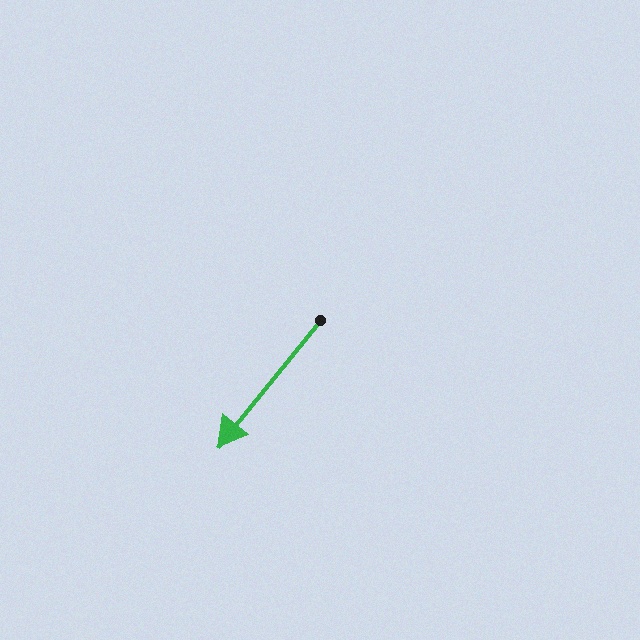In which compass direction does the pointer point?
Southwest.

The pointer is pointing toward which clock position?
Roughly 7 o'clock.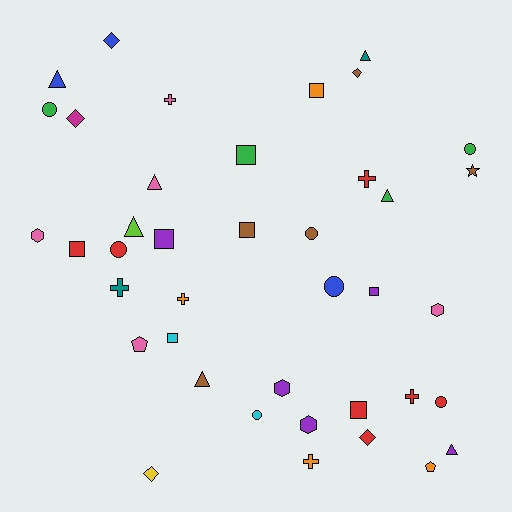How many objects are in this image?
There are 40 objects.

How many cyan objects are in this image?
There are 2 cyan objects.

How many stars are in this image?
There is 1 star.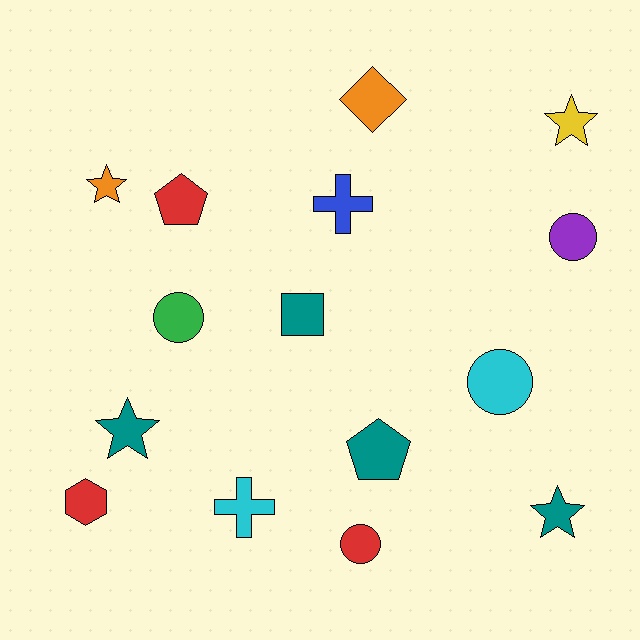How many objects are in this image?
There are 15 objects.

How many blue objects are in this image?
There is 1 blue object.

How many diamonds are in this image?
There is 1 diamond.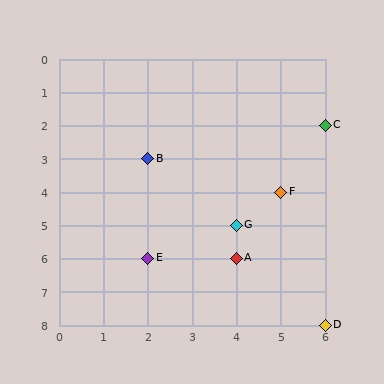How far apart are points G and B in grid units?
Points G and B are 2 columns and 2 rows apart (about 2.8 grid units diagonally).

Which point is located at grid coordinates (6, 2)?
Point C is at (6, 2).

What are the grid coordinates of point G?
Point G is at grid coordinates (4, 5).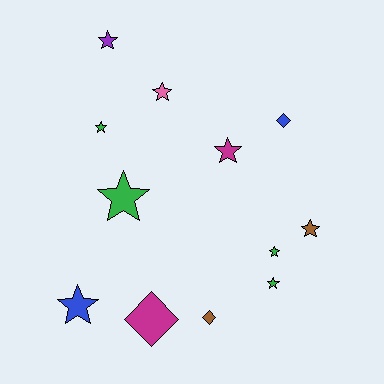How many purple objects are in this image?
There is 1 purple object.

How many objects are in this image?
There are 12 objects.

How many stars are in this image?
There are 9 stars.